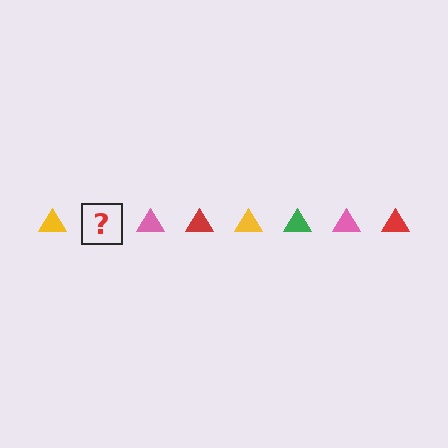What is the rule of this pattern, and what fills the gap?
The rule is that the pattern cycles through yellow, green, pink, red triangles. The gap should be filled with a green triangle.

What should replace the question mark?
The question mark should be replaced with a green triangle.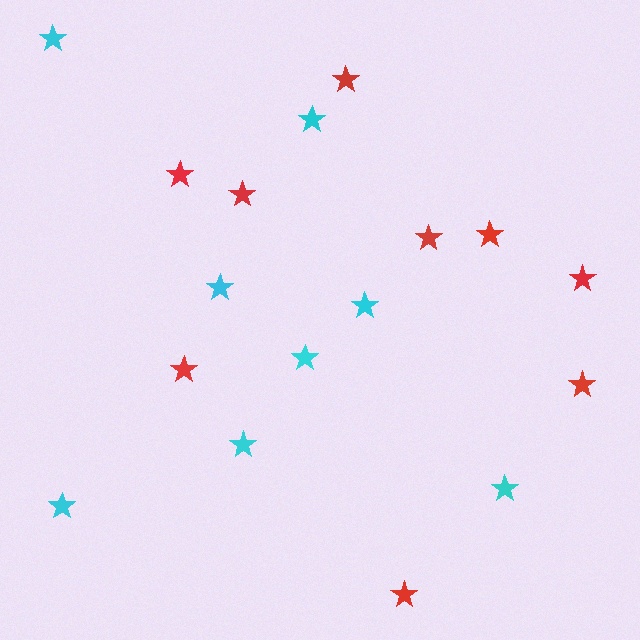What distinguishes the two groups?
There are 2 groups: one group of red stars (9) and one group of cyan stars (8).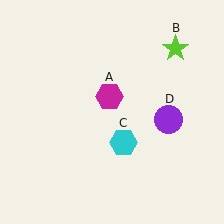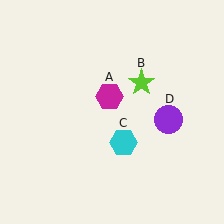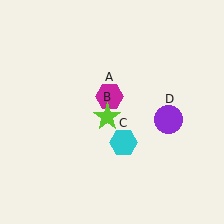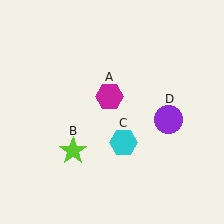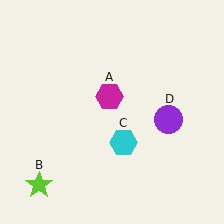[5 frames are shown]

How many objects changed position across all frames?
1 object changed position: lime star (object B).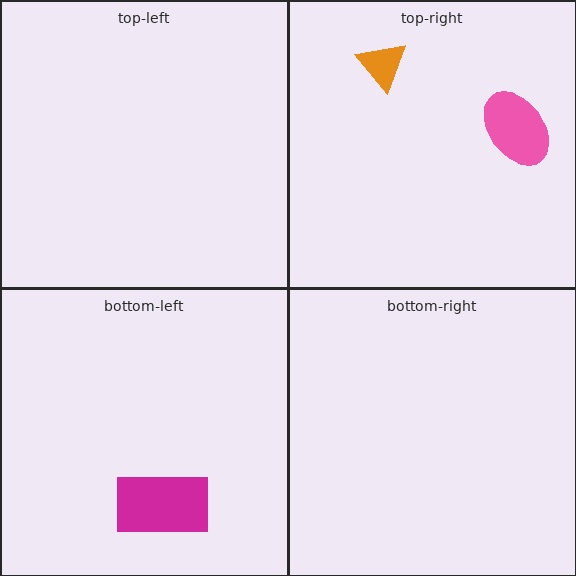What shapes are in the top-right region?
The orange triangle, the pink ellipse.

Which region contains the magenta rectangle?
The bottom-left region.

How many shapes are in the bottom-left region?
1.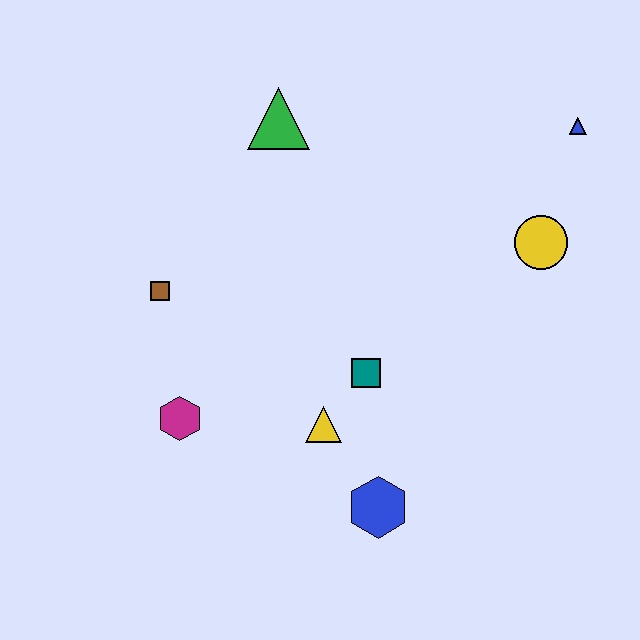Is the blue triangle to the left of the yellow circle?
No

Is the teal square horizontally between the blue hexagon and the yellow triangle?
Yes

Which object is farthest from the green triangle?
The blue hexagon is farthest from the green triangle.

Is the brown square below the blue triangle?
Yes